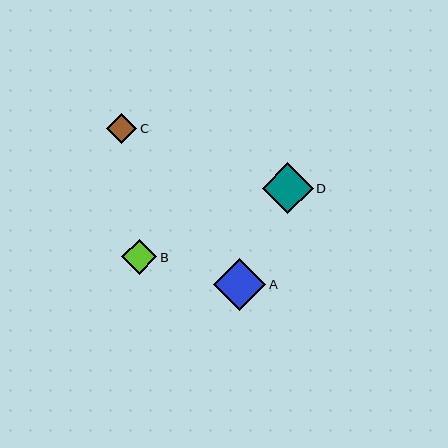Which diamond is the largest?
Diamond A is the largest with a size of approximately 52 pixels.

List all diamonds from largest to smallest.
From largest to smallest: A, D, B, C.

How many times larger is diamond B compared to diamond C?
Diamond B is approximately 1.2 times the size of diamond C.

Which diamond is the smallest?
Diamond C is the smallest with a size of approximately 30 pixels.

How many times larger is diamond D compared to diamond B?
Diamond D is approximately 1.5 times the size of diamond B.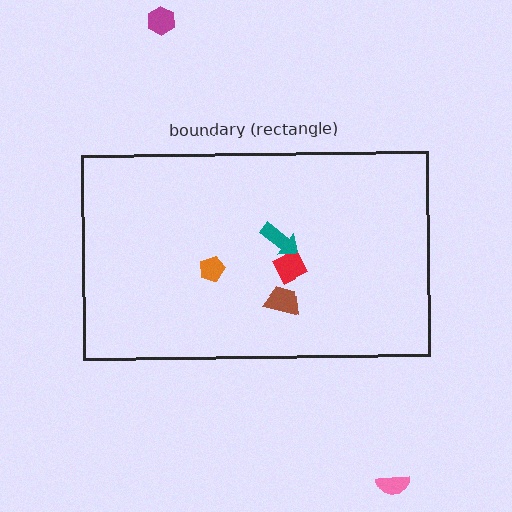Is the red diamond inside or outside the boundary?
Inside.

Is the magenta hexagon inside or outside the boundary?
Outside.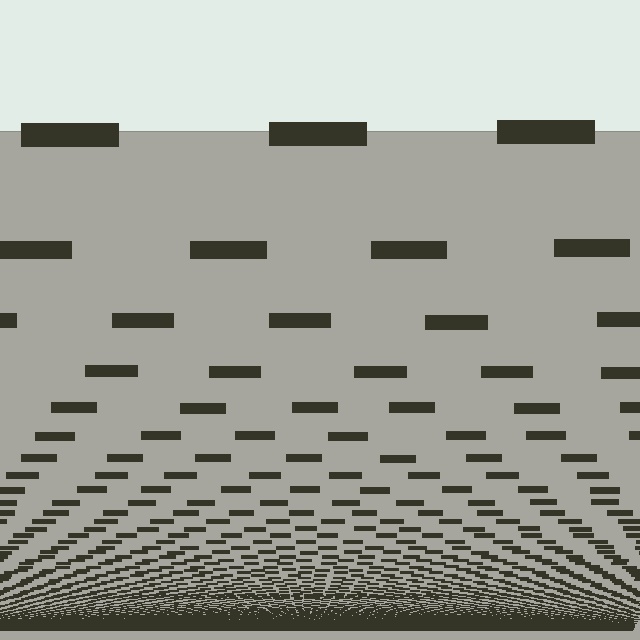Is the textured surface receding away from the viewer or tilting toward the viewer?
The surface appears to tilt toward the viewer. Texture elements get larger and sparser toward the top.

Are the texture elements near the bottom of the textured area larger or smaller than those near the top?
Smaller. The gradient is inverted — elements near the bottom are smaller and denser.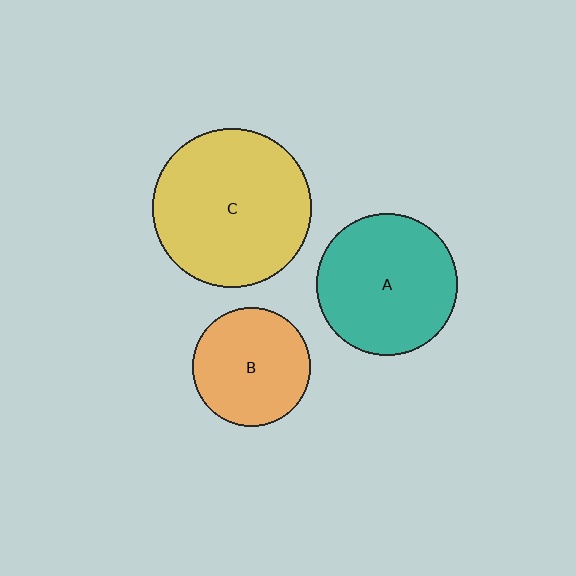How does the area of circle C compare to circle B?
Approximately 1.8 times.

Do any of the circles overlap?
No, none of the circles overlap.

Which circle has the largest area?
Circle C (yellow).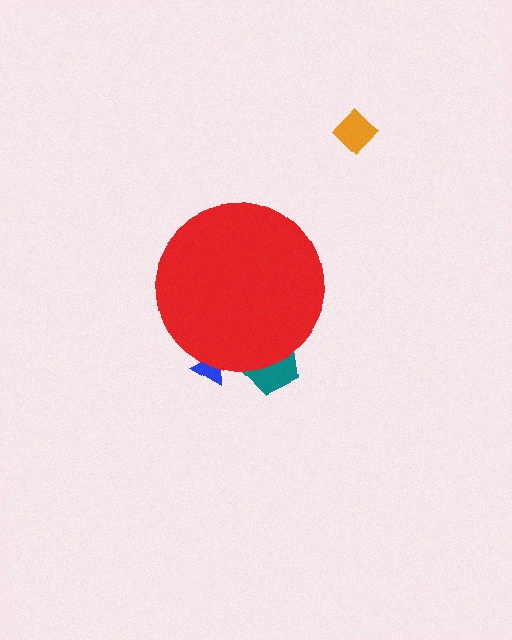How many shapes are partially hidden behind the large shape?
2 shapes are partially hidden.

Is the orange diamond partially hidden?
No, the orange diamond is fully visible.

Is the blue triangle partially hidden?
Yes, the blue triangle is partially hidden behind the red circle.